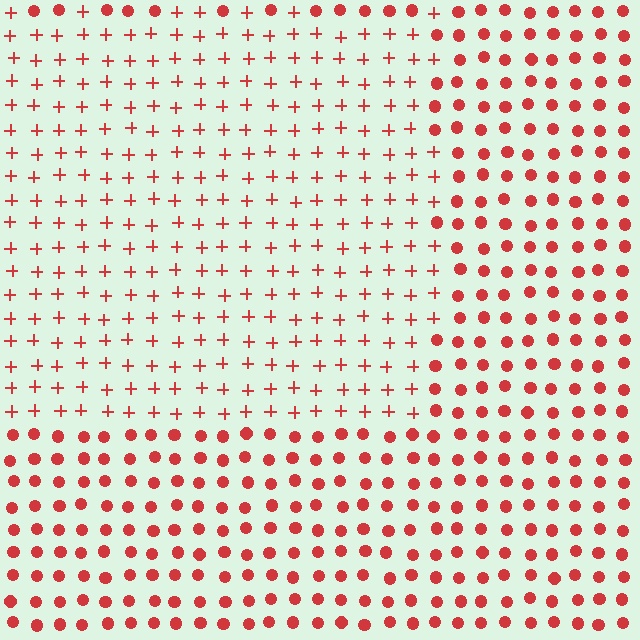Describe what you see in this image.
The image is filled with small red elements arranged in a uniform grid. A rectangle-shaped region contains plus signs, while the surrounding area contains circles. The boundary is defined purely by the change in element shape.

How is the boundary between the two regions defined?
The boundary is defined by a change in element shape: plus signs inside vs. circles outside. All elements share the same color and spacing.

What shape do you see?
I see a rectangle.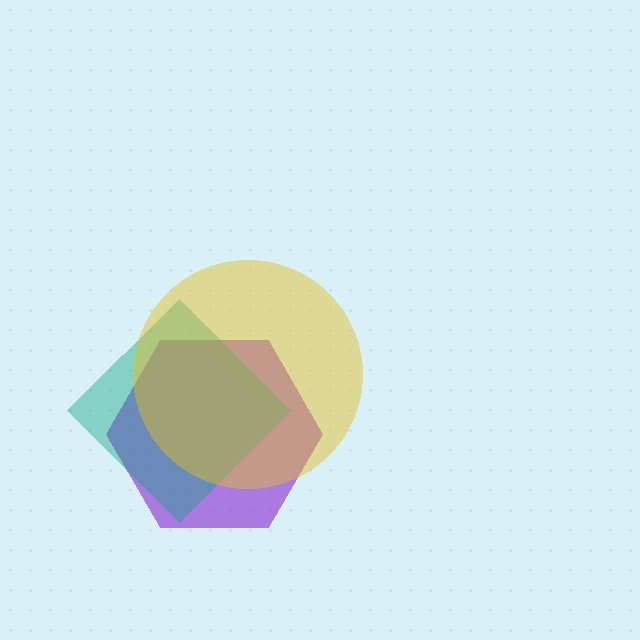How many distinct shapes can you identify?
There are 3 distinct shapes: a purple hexagon, a teal diamond, a yellow circle.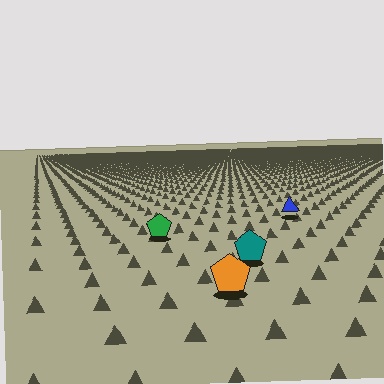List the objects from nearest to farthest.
From nearest to farthest: the orange pentagon, the teal pentagon, the green pentagon, the blue triangle.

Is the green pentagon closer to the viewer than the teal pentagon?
No. The teal pentagon is closer — you can tell from the texture gradient: the ground texture is coarser near it.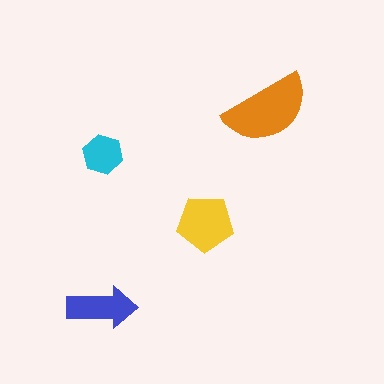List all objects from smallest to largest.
The cyan hexagon, the blue arrow, the yellow pentagon, the orange semicircle.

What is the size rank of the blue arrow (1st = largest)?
3rd.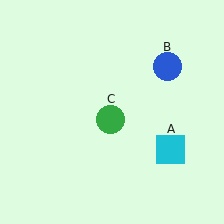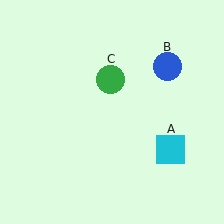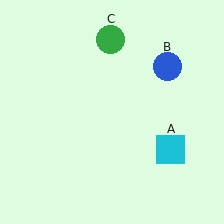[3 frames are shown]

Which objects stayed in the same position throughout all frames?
Cyan square (object A) and blue circle (object B) remained stationary.